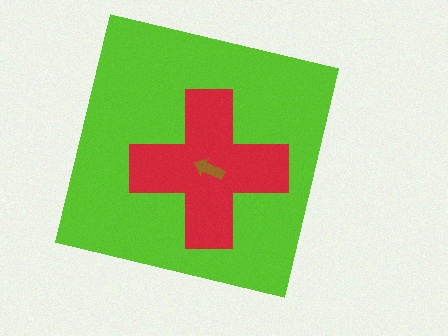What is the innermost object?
The brown arrow.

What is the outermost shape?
The lime square.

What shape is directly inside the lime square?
The red cross.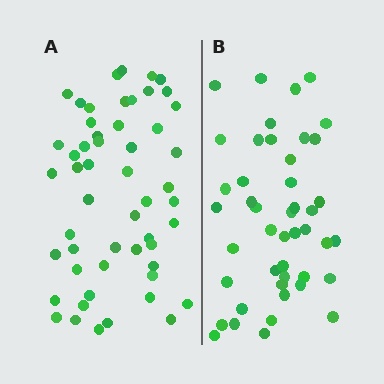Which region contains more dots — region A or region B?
Region A (the left region) has more dots.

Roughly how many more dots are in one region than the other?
Region A has roughly 8 or so more dots than region B.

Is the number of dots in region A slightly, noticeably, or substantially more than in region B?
Region A has only slightly more — the two regions are fairly close. The ratio is roughly 1.2 to 1.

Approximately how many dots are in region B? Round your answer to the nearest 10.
About 40 dots. (The exact count is 45, which rounds to 40.)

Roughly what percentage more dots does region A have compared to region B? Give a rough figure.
About 20% more.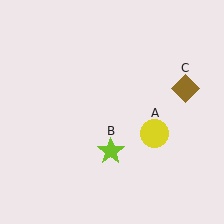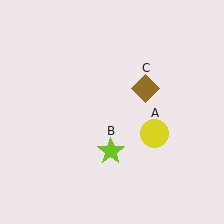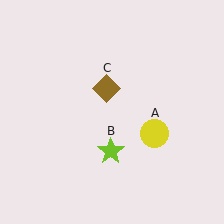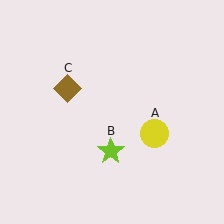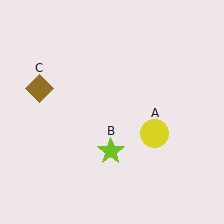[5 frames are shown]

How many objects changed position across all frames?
1 object changed position: brown diamond (object C).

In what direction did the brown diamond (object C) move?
The brown diamond (object C) moved left.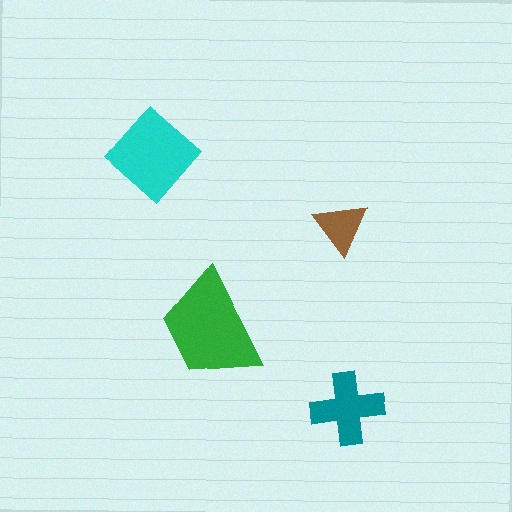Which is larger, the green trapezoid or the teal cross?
The green trapezoid.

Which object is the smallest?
The brown triangle.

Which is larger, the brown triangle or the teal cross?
The teal cross.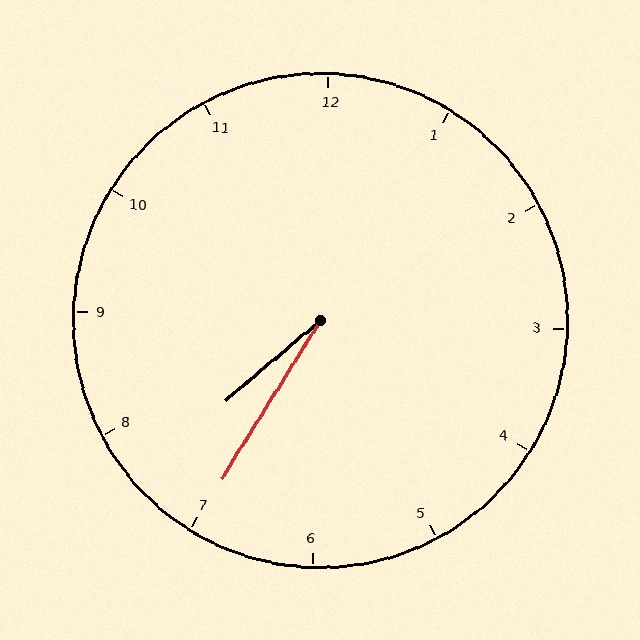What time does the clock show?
7:35.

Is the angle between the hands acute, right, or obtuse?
It is acute.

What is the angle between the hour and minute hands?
Approximately 18 degrees.